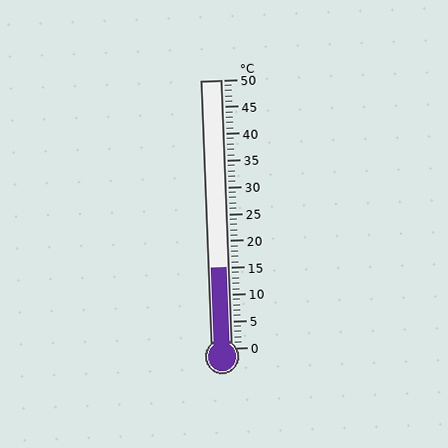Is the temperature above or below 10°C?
The temperature is above 10°C.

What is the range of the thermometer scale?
The thermometer scale ranges from 0°C to 50°C.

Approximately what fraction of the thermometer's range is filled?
The thermometer is filled to approximately 30% of its range.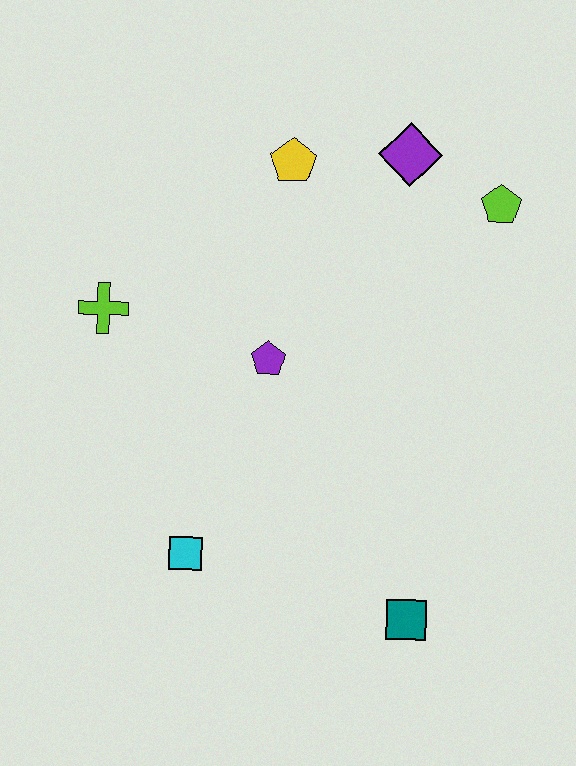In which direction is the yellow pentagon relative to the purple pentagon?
The yellow pentagon is above the purple pentagon.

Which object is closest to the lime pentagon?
The purple diamond is closest to the lime pentagon.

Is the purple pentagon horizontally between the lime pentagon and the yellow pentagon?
No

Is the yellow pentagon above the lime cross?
Yes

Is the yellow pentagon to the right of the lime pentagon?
No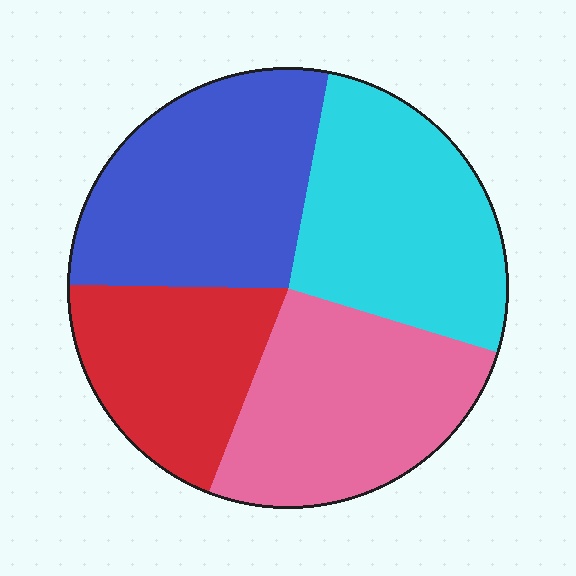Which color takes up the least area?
Red, at roughly 20%.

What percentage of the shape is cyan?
Cyan takes up about one quarter (1/4) of the shape.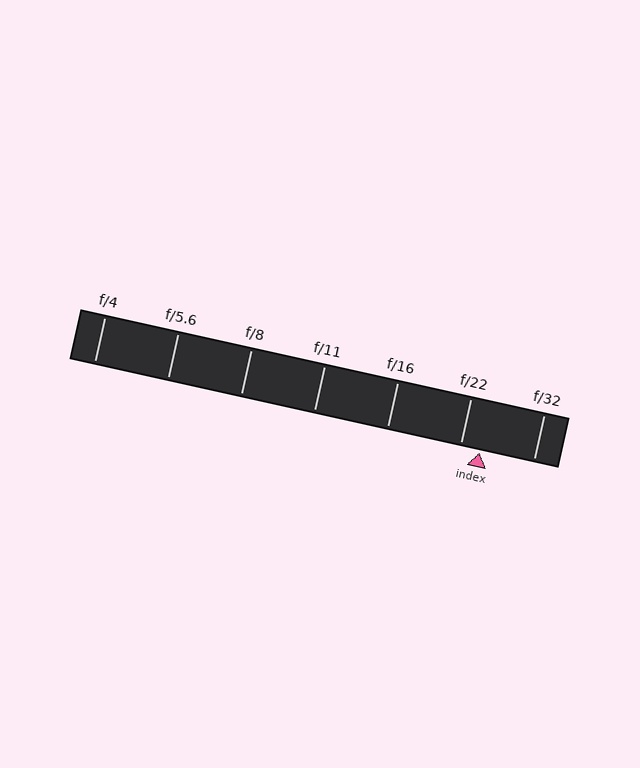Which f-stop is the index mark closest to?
The index mark is closest to f/22.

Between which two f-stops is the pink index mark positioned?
The index mark is between f/22 and f/32.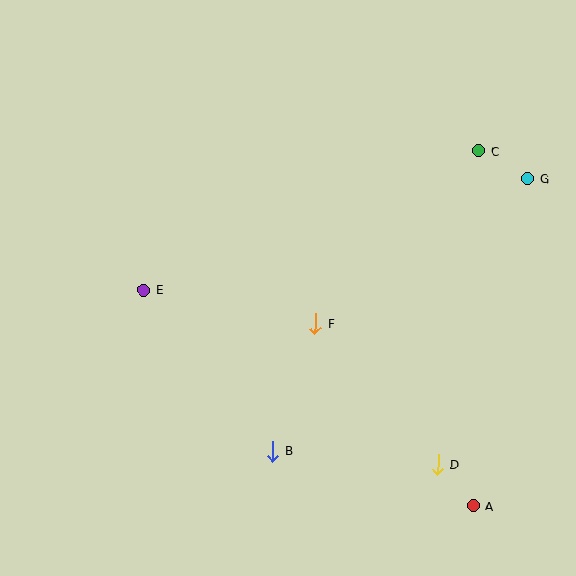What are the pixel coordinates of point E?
Point E is at (143, 290).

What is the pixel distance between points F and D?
The distance between F and D is 187 pixels.